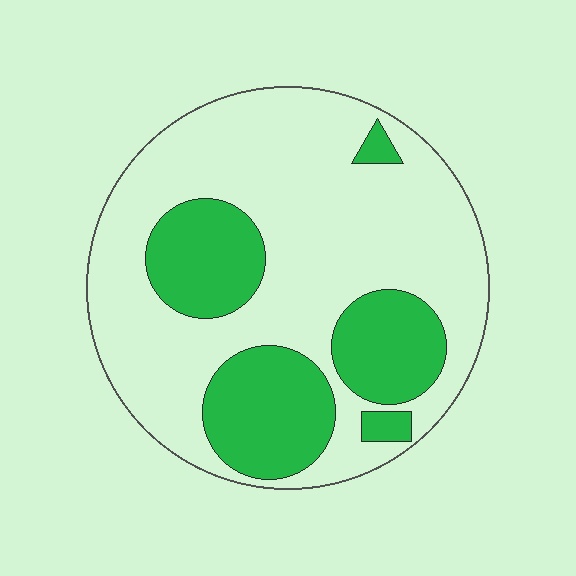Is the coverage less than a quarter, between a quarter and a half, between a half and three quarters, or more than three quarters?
Between a quarter and a half.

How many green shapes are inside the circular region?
5.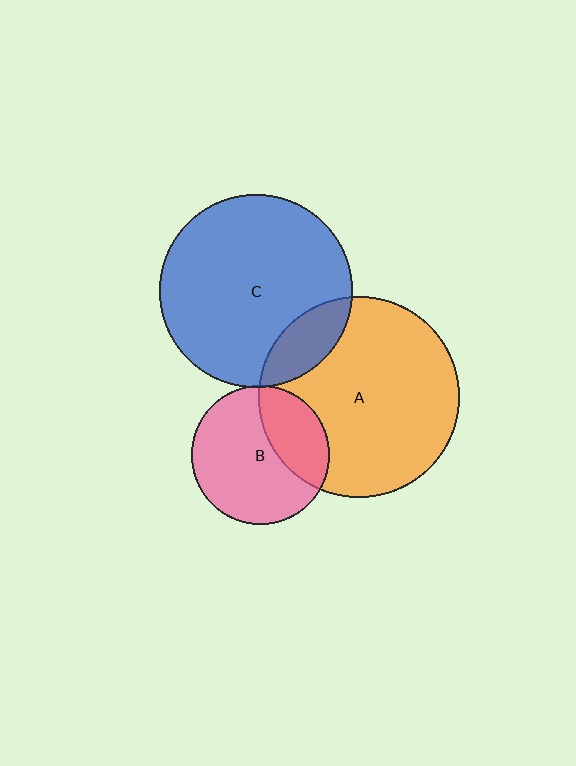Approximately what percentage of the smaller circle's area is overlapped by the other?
Approximately 15%.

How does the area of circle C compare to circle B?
Approximately 1.9 times.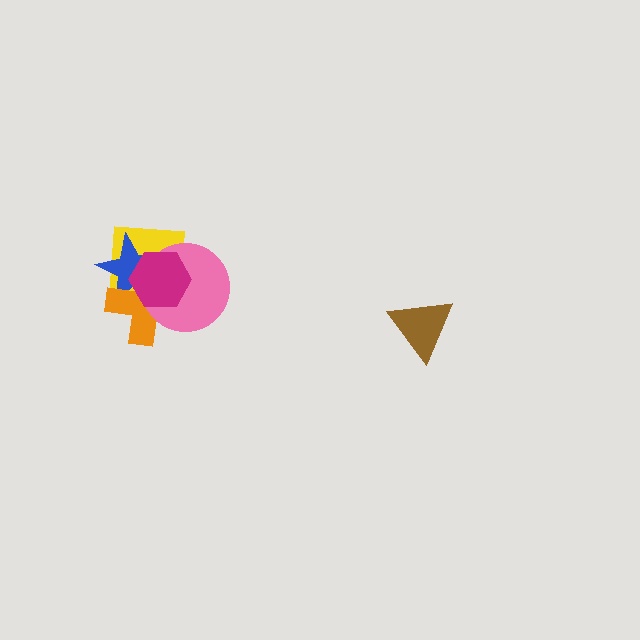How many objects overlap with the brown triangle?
0 objects overlap with the brown triangle.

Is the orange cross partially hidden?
Yes, it is partially covered by another shape.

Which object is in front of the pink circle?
The magenta hexagon is in front of the pink circle.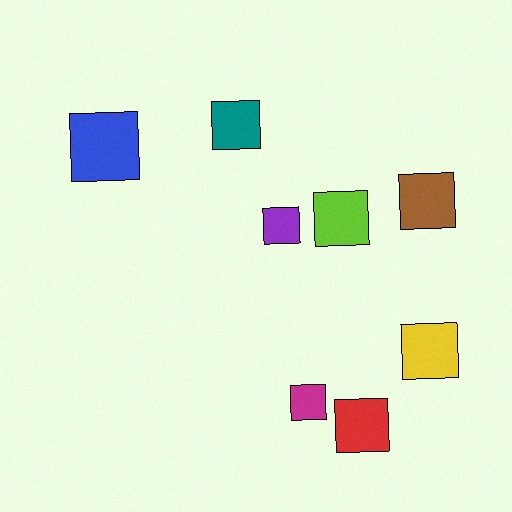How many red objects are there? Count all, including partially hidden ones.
There is 1 red object.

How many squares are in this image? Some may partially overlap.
There are 8 squares.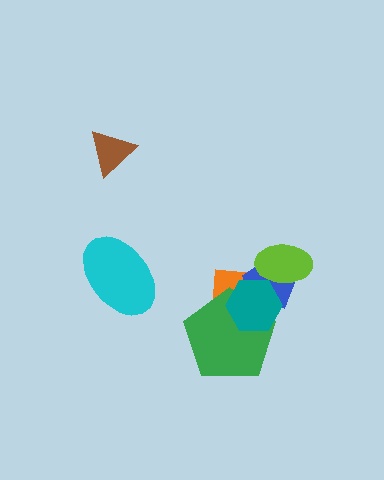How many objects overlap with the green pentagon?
3 objects overlap with the green pentagon.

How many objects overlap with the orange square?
4 objects overlap with the orange square.